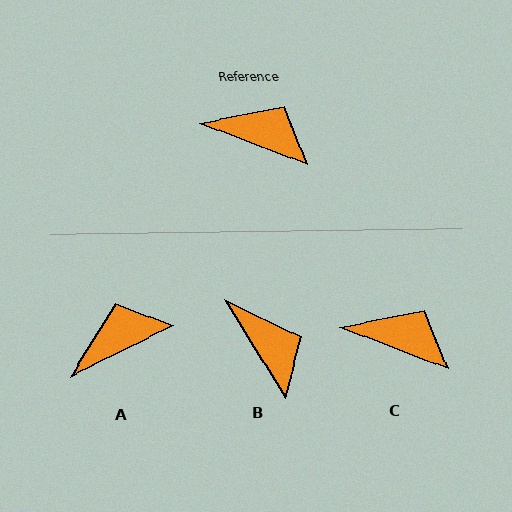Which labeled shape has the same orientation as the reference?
C.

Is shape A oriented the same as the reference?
No, it is off by about 47 degrees.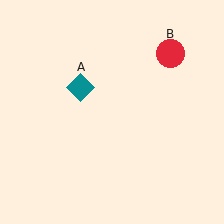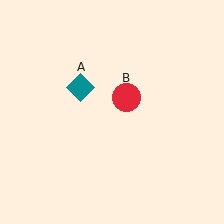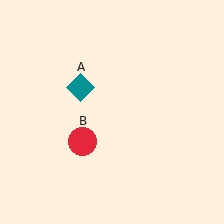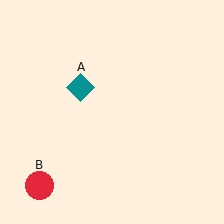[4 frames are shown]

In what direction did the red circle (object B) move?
The red circle (object B) moved down and to the left.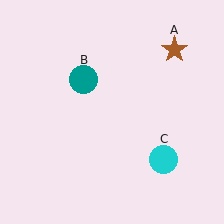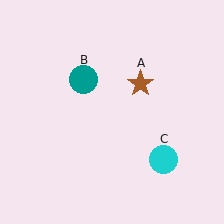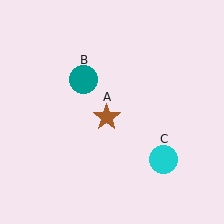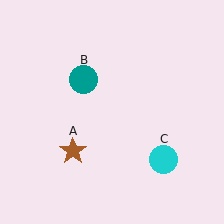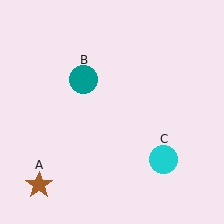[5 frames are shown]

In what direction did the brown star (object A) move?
The brown star (object A) moved down and to the left.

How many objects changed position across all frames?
1 object changed position: brown star (object A).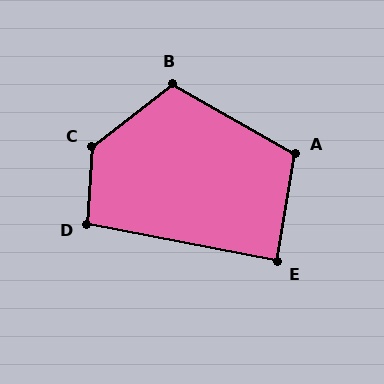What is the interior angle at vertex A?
Approximately 111 degrees (obtuse).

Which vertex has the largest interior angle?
C, at approximately 131 degrees.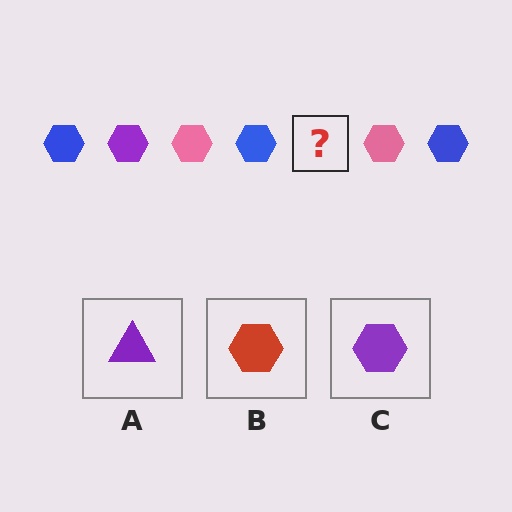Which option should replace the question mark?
Option C.